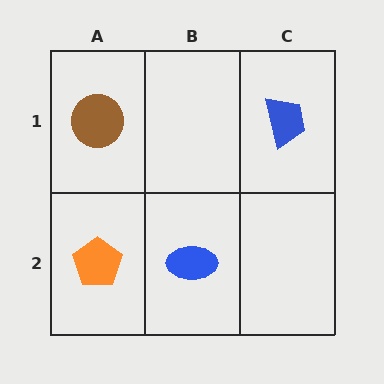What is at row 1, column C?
A blue trapezoid.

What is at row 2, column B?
A blue ellipse.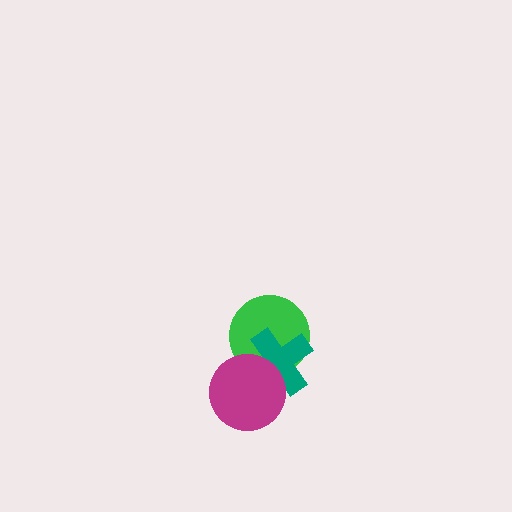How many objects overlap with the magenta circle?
2 objects overlap with the magenta circle.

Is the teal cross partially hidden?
Yes, it is partially covered by another shape.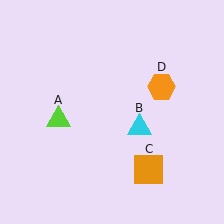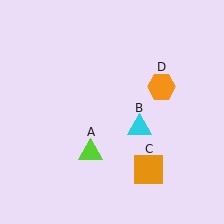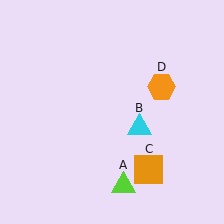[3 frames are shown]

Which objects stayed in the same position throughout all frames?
Cyan triangle (object B) and orange square (object C) and orange hexagon (object D) remained stationary.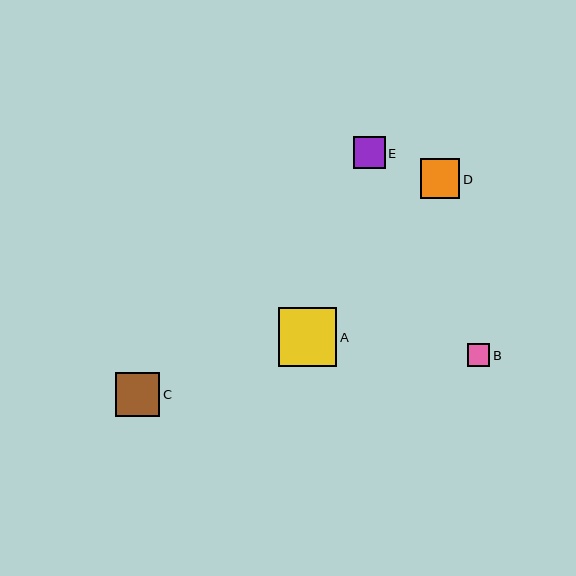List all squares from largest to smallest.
From largest to smallest: A, C, D, E, B.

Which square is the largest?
Square A is the largest with a size of approximately 59 pixels.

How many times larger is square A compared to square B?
Square A is approximately 2.6 times the size of square B.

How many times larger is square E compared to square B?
Square E is approximately 1.4 times the size of square B.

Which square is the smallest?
Square B is the smallest with a size of approximately 23 pixels.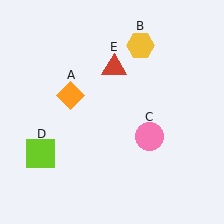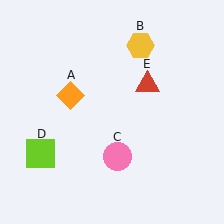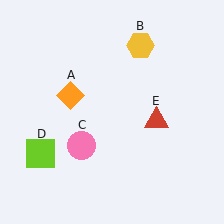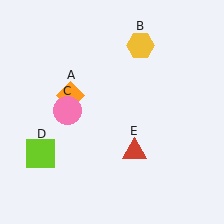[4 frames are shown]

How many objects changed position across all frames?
2 objects changed position: pink circle (object C), red triangle (object E).